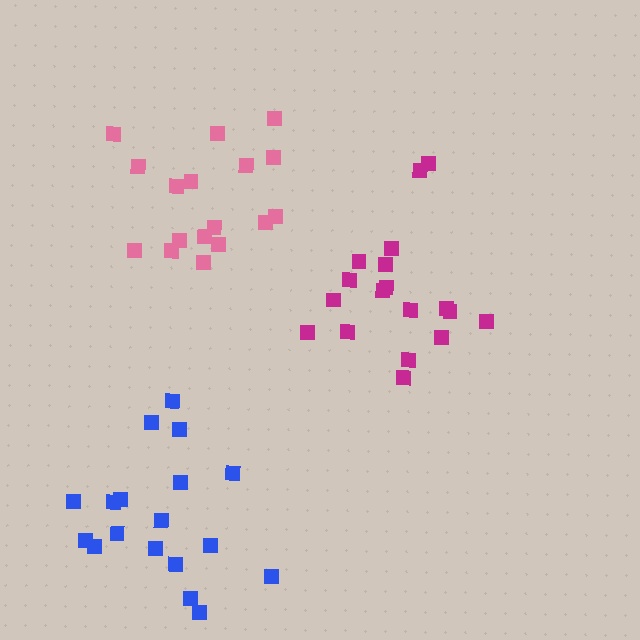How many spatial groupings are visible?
There are 3 spatial groupings.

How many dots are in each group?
Group 1: 18 dots, Group 2: 18 dots, Group 3: 17 dots (53 total).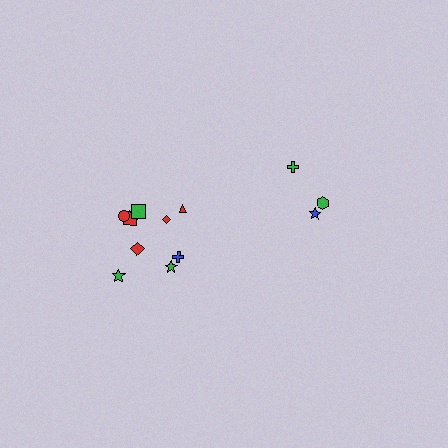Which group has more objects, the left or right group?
The left group.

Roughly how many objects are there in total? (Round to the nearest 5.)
Roughly 15 objects in total.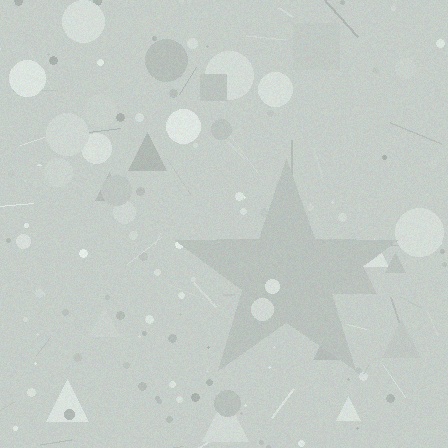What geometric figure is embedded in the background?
A star is embedded in the background.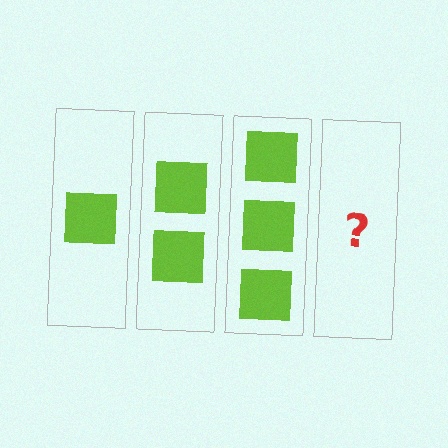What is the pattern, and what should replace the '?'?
The pattern is that each step adds one more square. The '?' should be 4 squares.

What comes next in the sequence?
The next element should be 4 squares.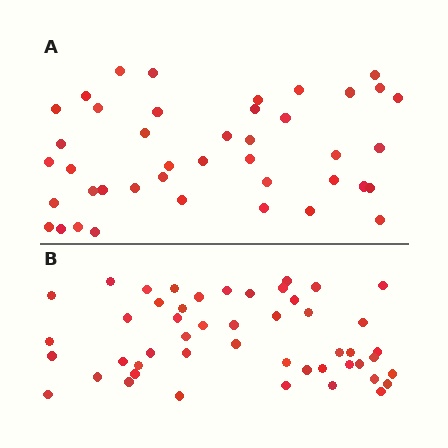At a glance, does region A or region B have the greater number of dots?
Region B (the bottom region) has more dots.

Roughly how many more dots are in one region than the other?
Region B has roughly 8 or so more dots than region A.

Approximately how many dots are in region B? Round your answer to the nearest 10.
About 50 dots. (The exact count is 49, which rounds to 50.)